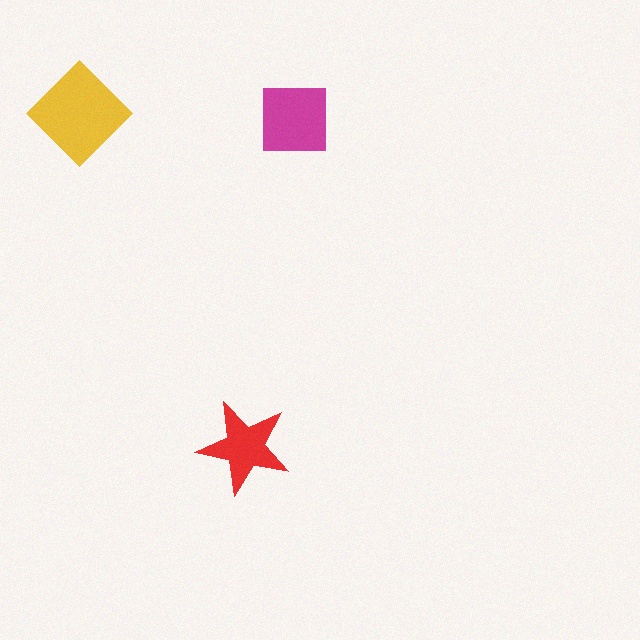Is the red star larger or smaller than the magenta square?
Smaller.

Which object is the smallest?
The red star.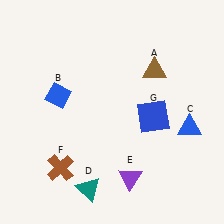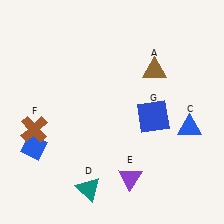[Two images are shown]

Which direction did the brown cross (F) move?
The brown cross (F) moved up.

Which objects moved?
The objects that moved are: the blue diamond (B), the brown cross (F).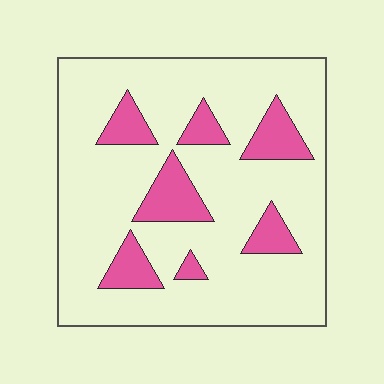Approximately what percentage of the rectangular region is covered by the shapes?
Approximately 20%.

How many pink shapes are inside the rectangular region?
7.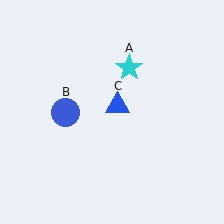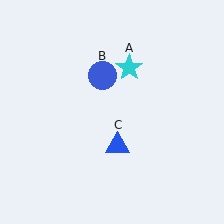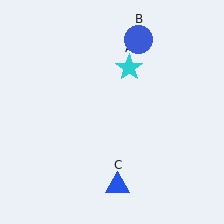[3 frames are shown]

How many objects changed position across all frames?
2 objects changed position: blue circle (object B), blue triangle (object C).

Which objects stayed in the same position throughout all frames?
Cyan star (object A) remained stationary.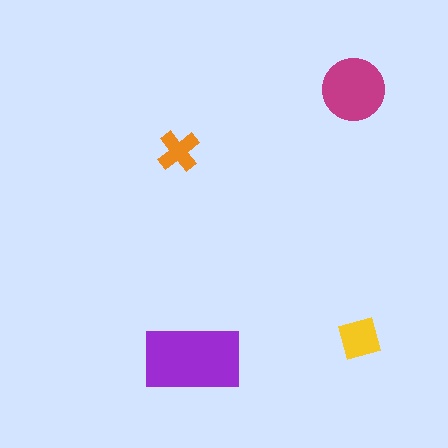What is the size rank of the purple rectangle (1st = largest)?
1st.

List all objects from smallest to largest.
The orange cross, the yellow square, the magenta circle, the purple rectangle.